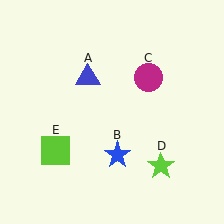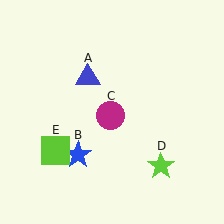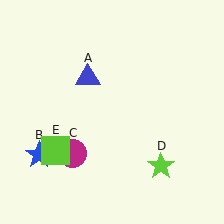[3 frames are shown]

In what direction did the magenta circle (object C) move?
The magenta circle (object C) moved down and to the left.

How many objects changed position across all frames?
2 objects changed position: blue star (object B), magenta circle (object C).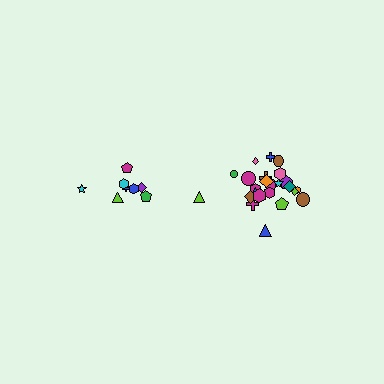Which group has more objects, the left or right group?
The right group.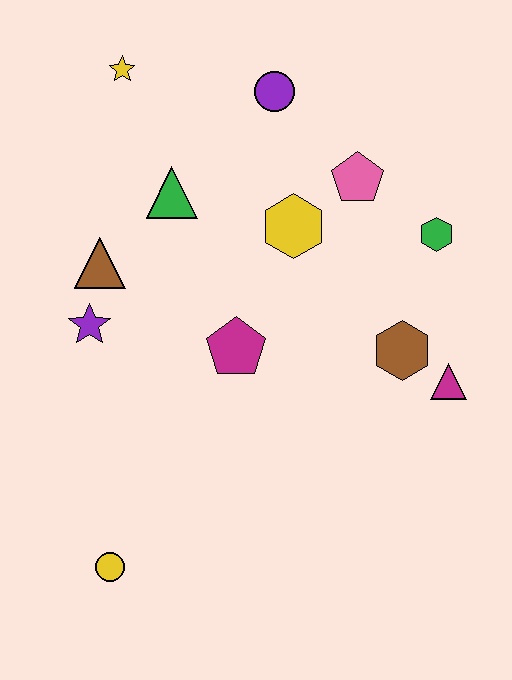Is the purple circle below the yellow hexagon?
No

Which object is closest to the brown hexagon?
The magenta triangle is closest to the brown hexagon.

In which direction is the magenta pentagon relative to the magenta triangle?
The magenta pentagon is to the left of the magenta triangle.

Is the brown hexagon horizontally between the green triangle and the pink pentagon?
No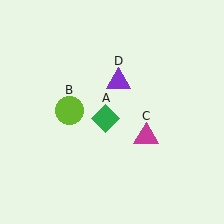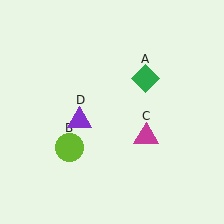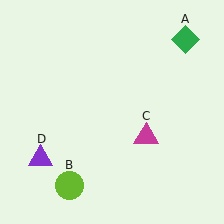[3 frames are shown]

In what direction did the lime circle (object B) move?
The lime circle (object B) moved down.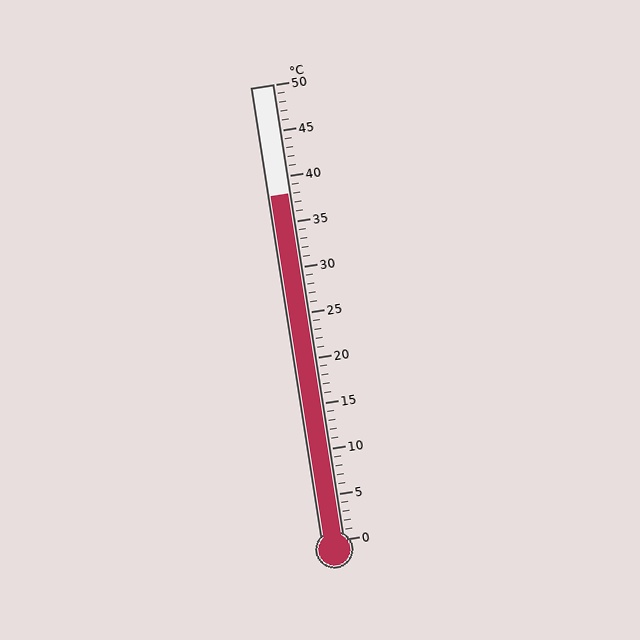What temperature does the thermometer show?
The thermometer shows approximately 38°C.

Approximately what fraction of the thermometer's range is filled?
The thermometer is filled to approximately 75% of its range.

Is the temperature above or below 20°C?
The temperature is above 20°C.